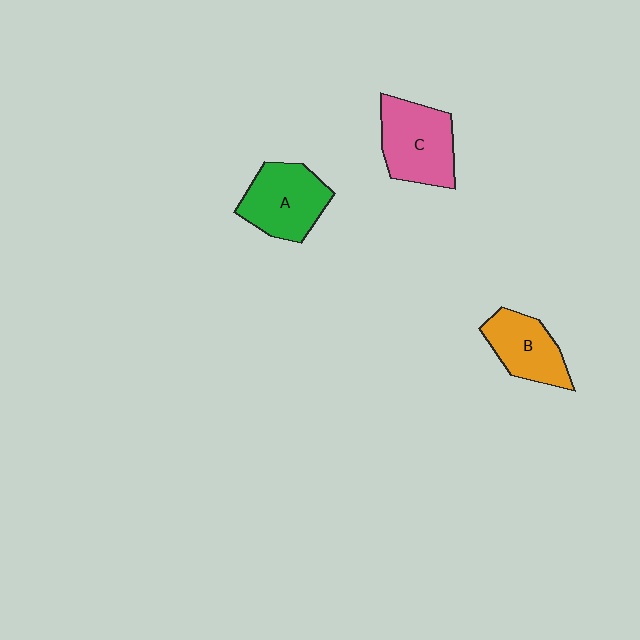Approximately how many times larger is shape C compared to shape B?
Approximately 1.3 times.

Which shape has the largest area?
Shape C (pink).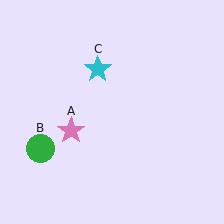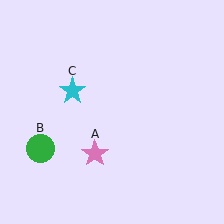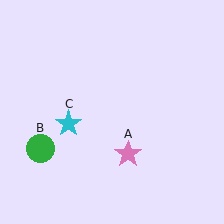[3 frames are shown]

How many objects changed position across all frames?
2 objects changed position: pink star (object A), cyan star (object C).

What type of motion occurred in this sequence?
The pink star (object A), cyan star (object C) rotated counterclockwise around the center of the scene.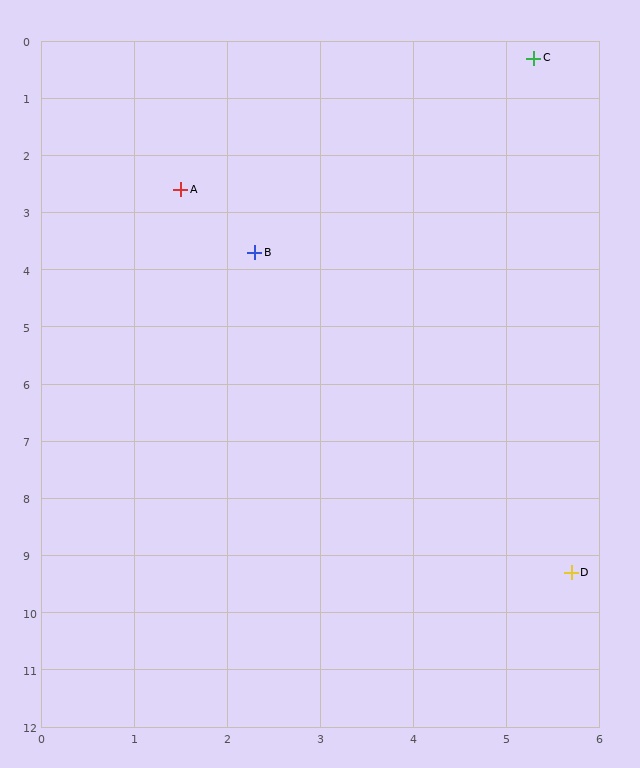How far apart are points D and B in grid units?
Points D and B are about 6.6 grid units apart.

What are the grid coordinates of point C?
Point C is at approximately (5.3, 0.3).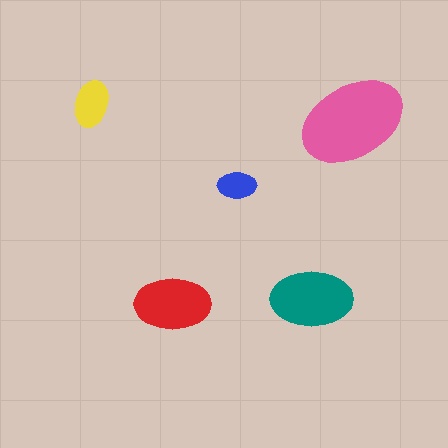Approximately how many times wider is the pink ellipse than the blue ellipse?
About 2.5 times wider.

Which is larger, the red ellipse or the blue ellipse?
The red one.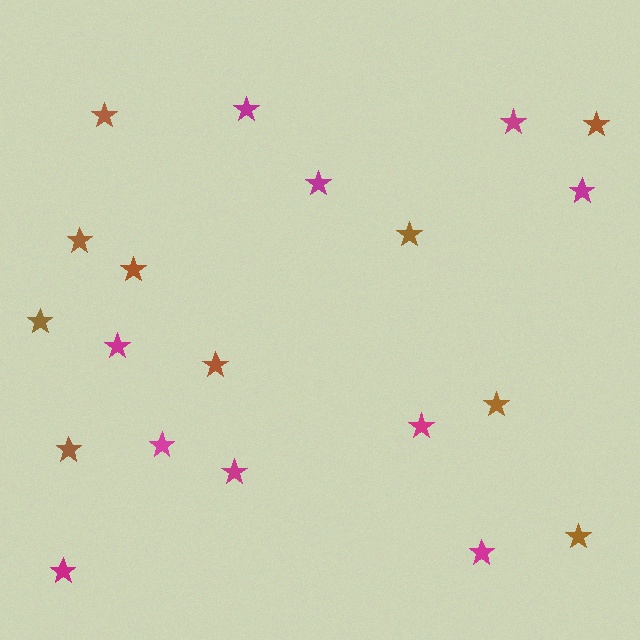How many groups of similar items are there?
There are 2 groups: one group of brown stars (10) and one group of magenta stars (10).